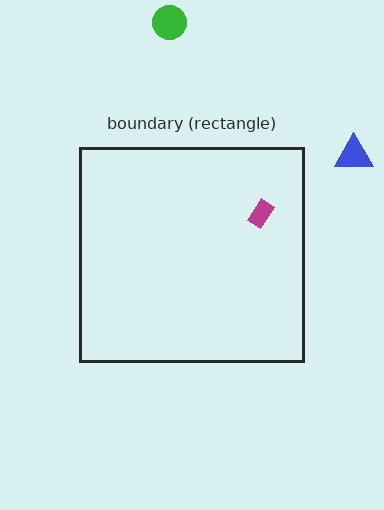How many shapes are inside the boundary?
1 inside, 2 outside.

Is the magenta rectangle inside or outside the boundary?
Inside.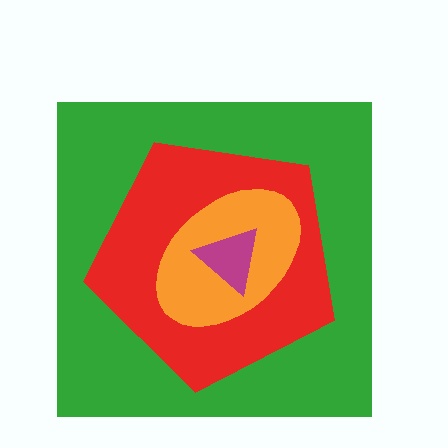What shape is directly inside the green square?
The red pentagon.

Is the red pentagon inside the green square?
Yes.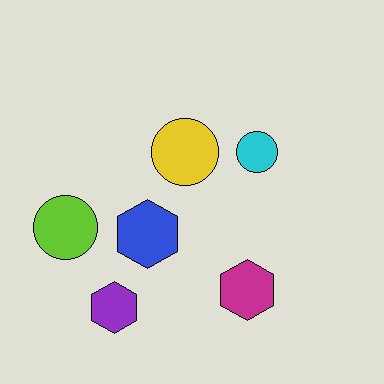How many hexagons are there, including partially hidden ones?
There are 3 hexagons.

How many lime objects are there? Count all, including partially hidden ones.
There is 1 lime object.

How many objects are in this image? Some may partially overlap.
There are 6 objects.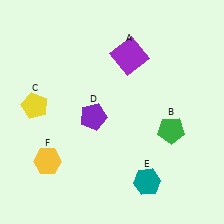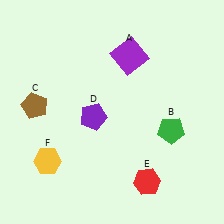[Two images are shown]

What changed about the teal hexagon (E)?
In Image 1, E is teal. In Image 2, it changed to red.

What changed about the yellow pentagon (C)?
In Image 1, C is yellow. In Image 2, it changed to brown.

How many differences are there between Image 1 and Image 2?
There are 2 differences between the two images.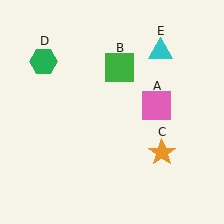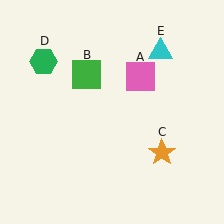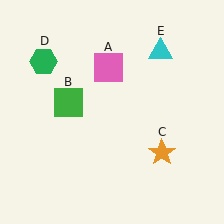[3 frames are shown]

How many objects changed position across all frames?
2 objects changed position: pink square (object A), green square (object B).